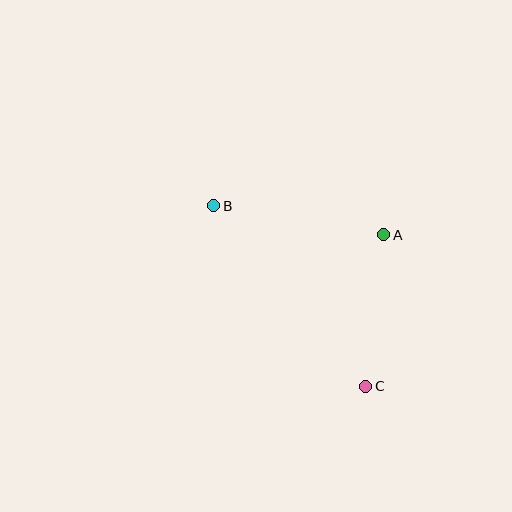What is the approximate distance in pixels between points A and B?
The distance between A and B is approximately 172 pixels.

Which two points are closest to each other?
Points A and C are closest to each other.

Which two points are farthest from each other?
Points B and C are farthest from each other.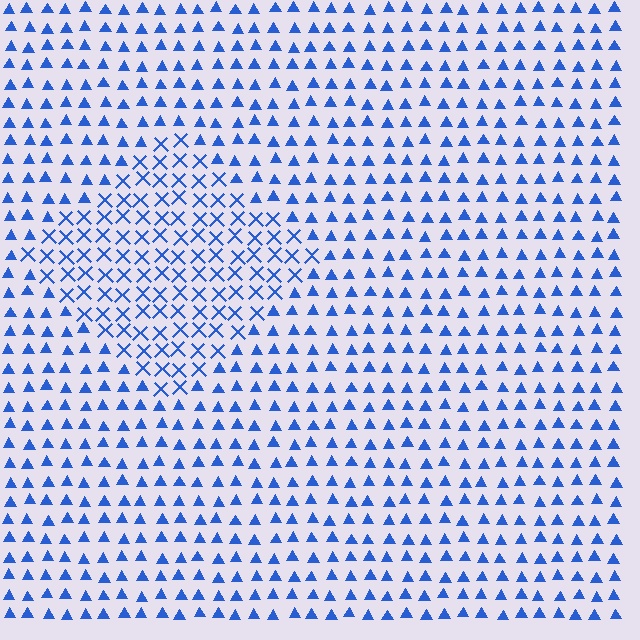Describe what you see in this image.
The image is filled with small blue elements arranged in a uniform grid. A diamond-shaped region contains X marks, while the surrounding area contains triangles. The boundary is defined purely by the change in element shape.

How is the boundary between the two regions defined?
The boundary is defined by a change in element shape: X marks inside vs. triangles outside. All elements share the same color and spacing.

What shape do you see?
I see a diamond.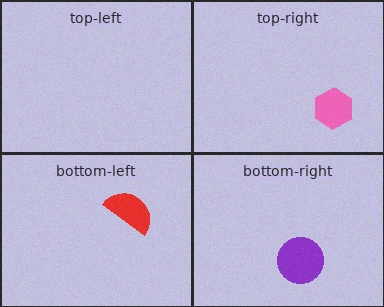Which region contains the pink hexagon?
The top-right region.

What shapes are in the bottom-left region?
The red semicircle.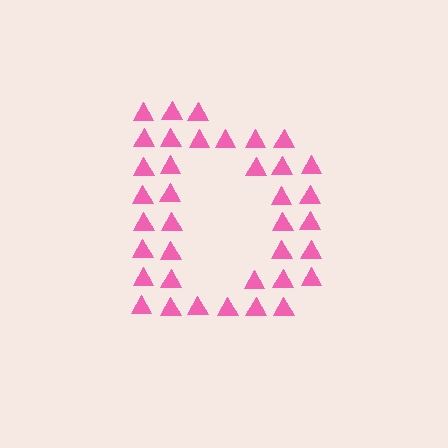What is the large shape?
The large shape is the letter D.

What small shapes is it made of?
It is made of small triangles.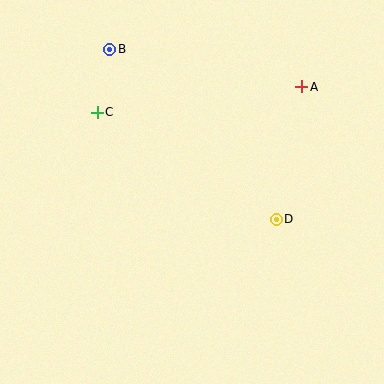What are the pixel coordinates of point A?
Point A is at (302, 87).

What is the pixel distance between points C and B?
The distance between C and B is 64 pixels.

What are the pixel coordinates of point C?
Point C is at (97, 112).